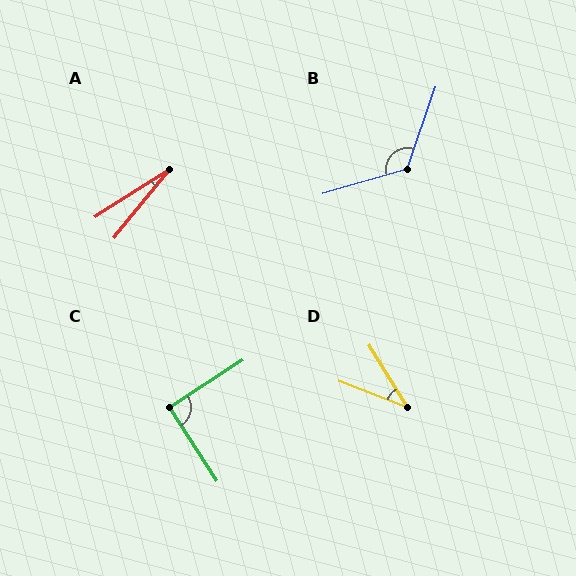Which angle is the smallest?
A, at approximately 18 degrees.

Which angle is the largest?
B, at approximately 125 degrees.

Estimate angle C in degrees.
Approximately 90 degrees.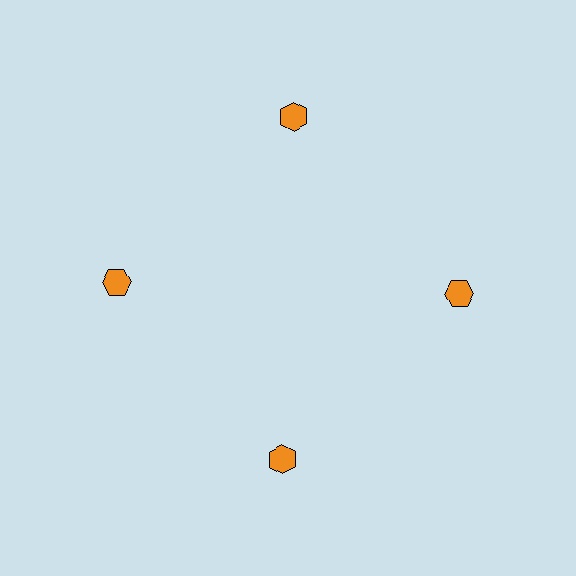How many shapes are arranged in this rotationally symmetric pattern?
There are 4 shapes, arranged in 4 groups of 1.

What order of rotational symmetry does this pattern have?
This pattern has 4-fold rotational symmetry.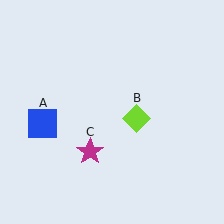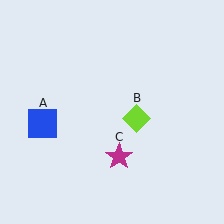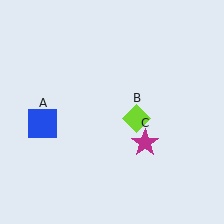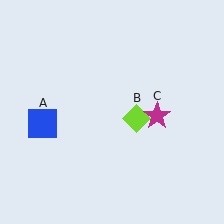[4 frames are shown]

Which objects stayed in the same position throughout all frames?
Blue square (object A) and lime diamond (object B) remained stationary.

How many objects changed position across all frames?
1 object changed position: magenta star (object C).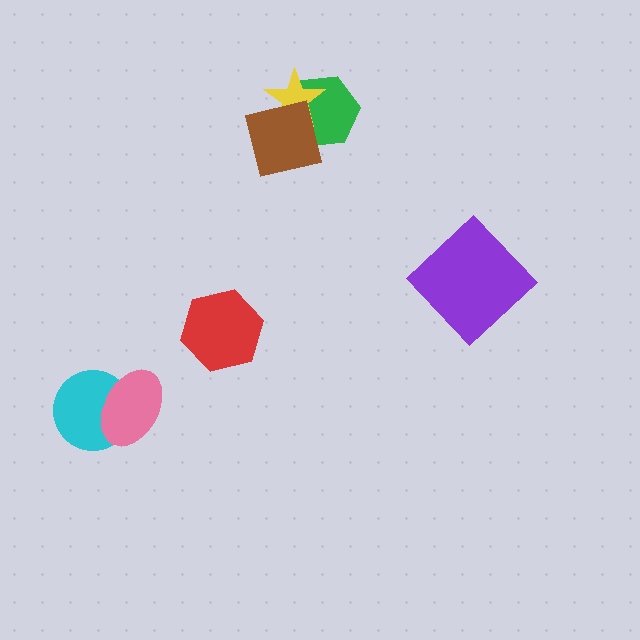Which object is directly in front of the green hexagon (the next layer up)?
The yellow star is directly in front of the green hexagon.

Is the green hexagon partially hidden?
Yes, it is partially covered by another shape.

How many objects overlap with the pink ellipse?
1 object overlaps with the pink ellipse.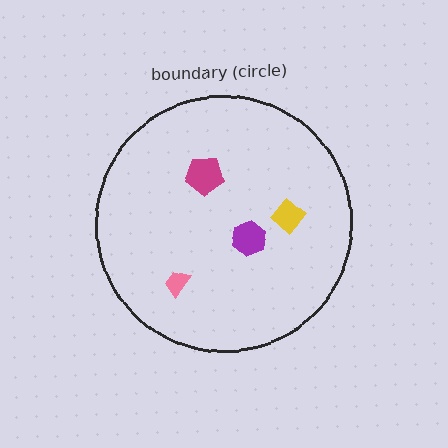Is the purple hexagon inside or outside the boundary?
Inside.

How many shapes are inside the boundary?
4 inside, 0 outside.